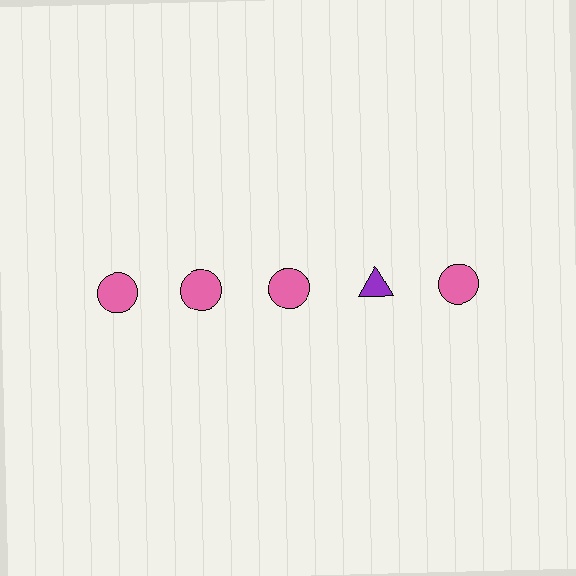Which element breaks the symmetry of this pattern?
The purple triangle in the top row, second from right column breaks the symmetry. All other shapes are pink circles.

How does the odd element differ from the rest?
It differs in both color (purple instead of pink) and shape (triangle instead of circle).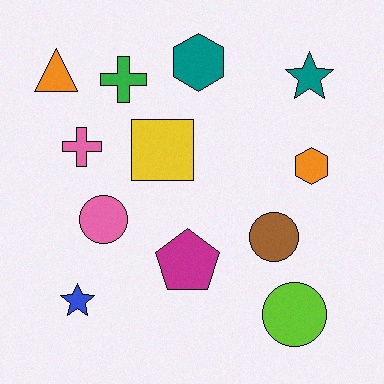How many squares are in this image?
There is 1 square.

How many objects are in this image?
There are 12 objects.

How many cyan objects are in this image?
There are no cyan objects.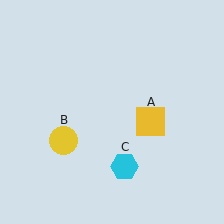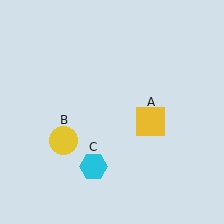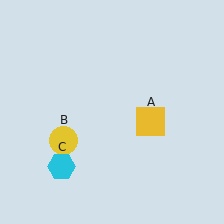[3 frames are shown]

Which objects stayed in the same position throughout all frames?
Yellow square (object A) and yellow circle (object B) remained stationary.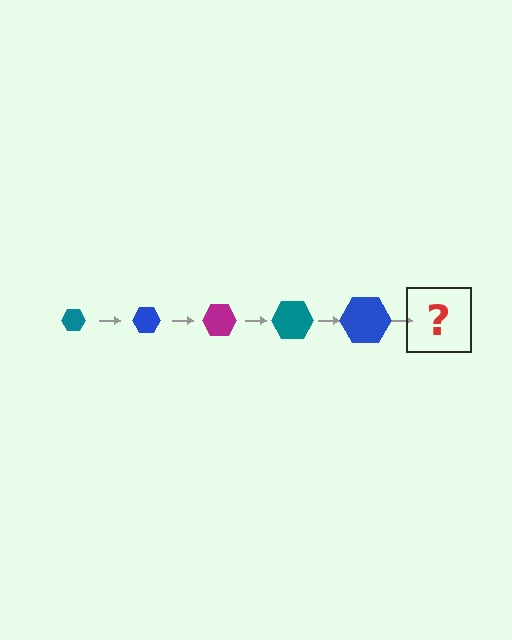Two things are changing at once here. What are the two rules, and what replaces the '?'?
The two rules are that the hexagon grows larger each step and the color cycles through teal, blue, and magenta. The '?' should be a magenta hexagon, larger than the previous one.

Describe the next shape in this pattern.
It should be a magenta hexagon, larger than the previous one.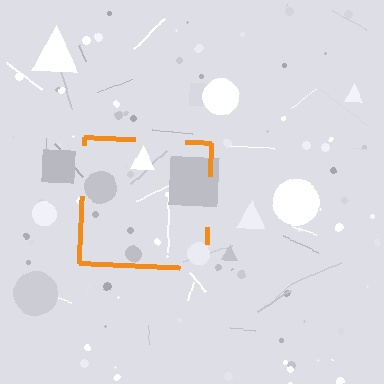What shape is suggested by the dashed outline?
The dashed outline suggests a square.